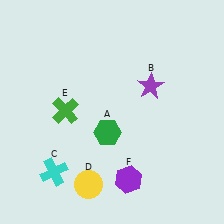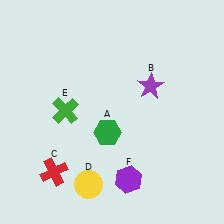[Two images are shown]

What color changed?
The cross (C) changed from cyan in Image 1 to red in Image 2.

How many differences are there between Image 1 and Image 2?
There is 1 difference between the two images.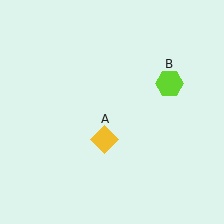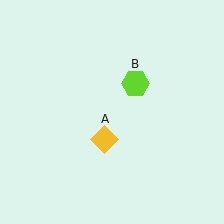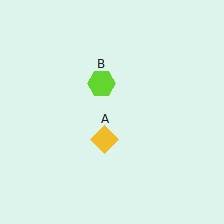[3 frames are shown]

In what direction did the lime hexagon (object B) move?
The lime hexagon (object B) moved left.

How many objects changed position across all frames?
1 object changed position: lime hexagon (object B).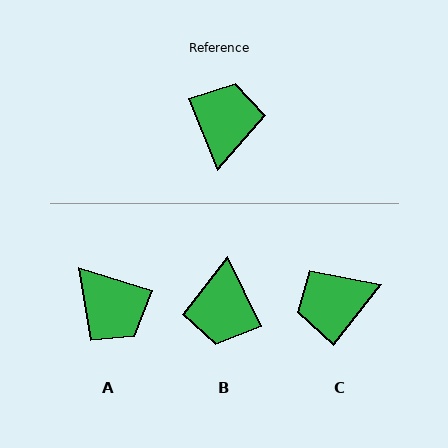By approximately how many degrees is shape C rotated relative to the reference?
Approximately 120 degrees counter-clockwise.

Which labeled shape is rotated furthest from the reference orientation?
B, about 176 degrees away.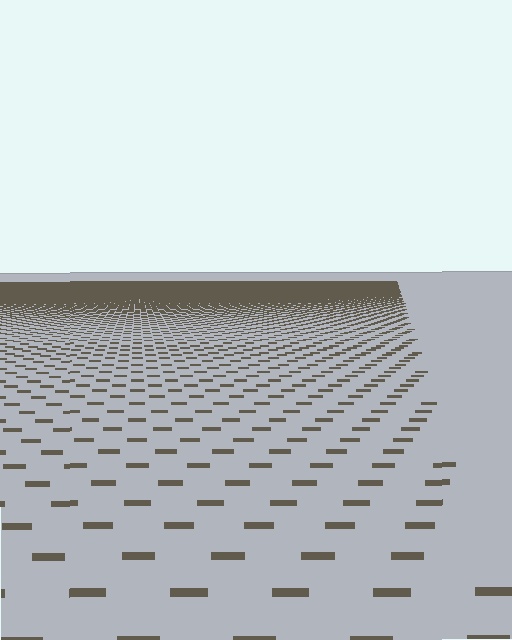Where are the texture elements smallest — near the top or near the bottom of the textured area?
Near the top.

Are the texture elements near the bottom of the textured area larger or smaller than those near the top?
Larger. Near the bottom, elements are closer to the viewer and appear at a bigger on-screen size.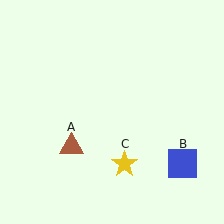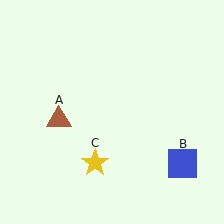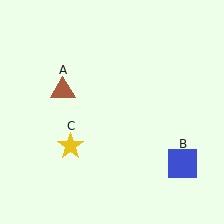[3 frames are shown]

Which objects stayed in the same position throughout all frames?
Blue square (object B) remained stationary.